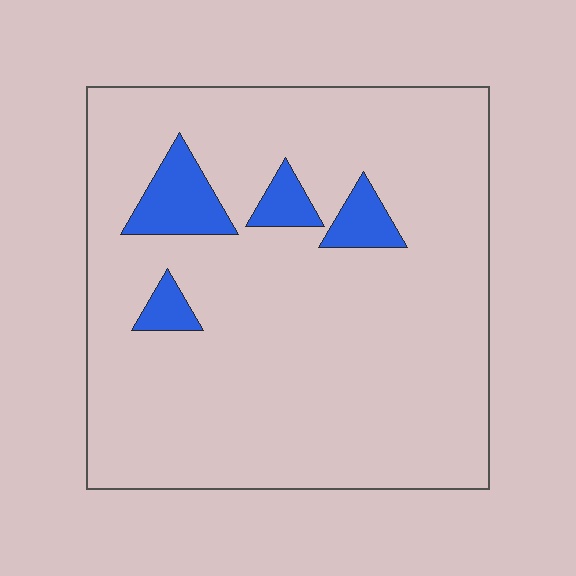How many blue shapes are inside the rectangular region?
4.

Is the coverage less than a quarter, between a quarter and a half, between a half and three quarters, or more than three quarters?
Less than a quarter.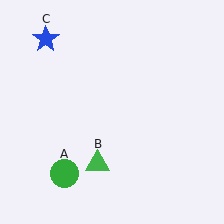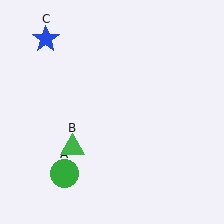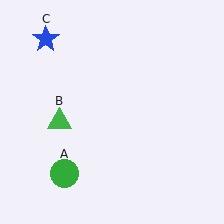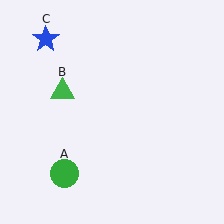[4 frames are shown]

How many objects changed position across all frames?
1 object changed position: green triangle (object B).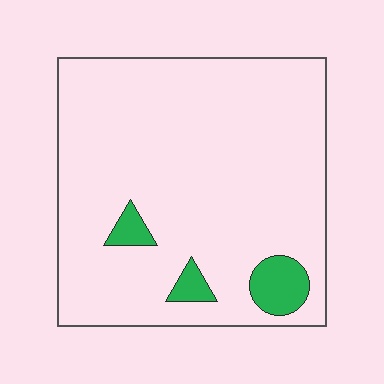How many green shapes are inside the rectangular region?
3.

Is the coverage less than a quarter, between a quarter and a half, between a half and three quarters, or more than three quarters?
Less than a quarter.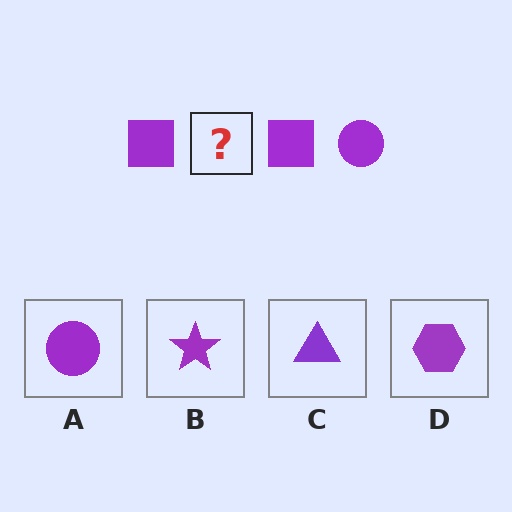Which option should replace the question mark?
Option A.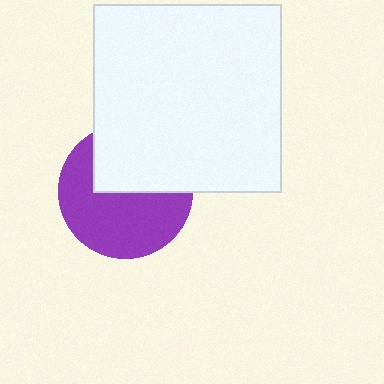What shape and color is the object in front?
The object in front is a white square.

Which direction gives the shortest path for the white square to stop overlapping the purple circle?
Moving up gives the shortest separation.